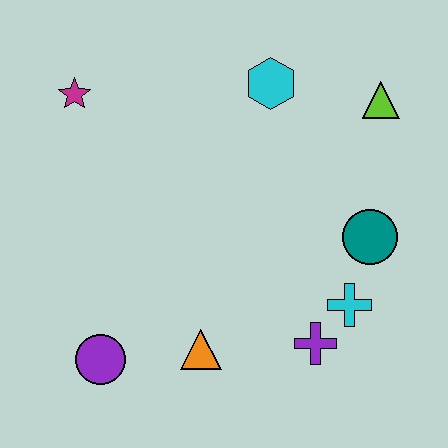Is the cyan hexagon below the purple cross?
No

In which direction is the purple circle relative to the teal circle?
The purple circle is to the left of the teal circle.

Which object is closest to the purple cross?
The cyan cross is closest to the purple cross.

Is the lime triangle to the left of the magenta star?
No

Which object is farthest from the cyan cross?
The magenta star is farthest from the cyan cross.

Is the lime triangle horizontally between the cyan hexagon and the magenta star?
No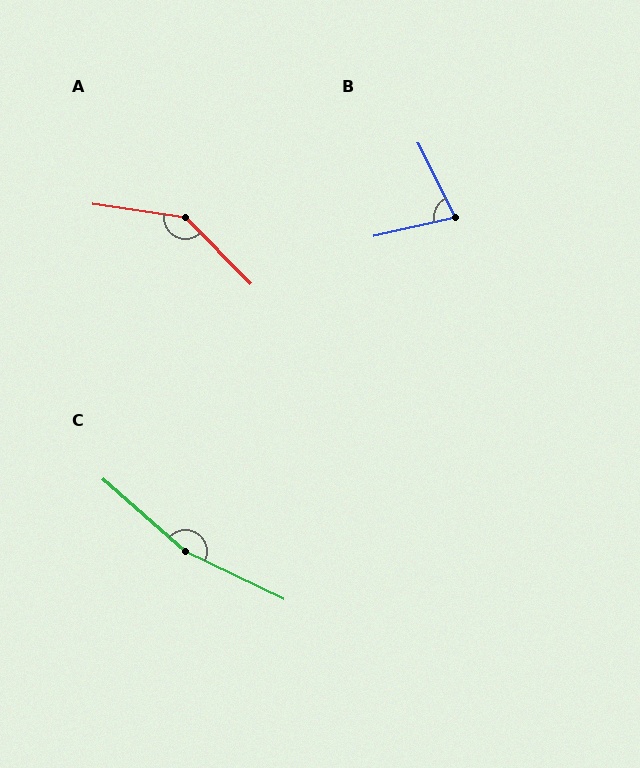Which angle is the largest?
C, at approximately 165 degrees.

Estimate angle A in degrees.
Approximately 143 degrees.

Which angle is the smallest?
B, at approximately 76 degrees.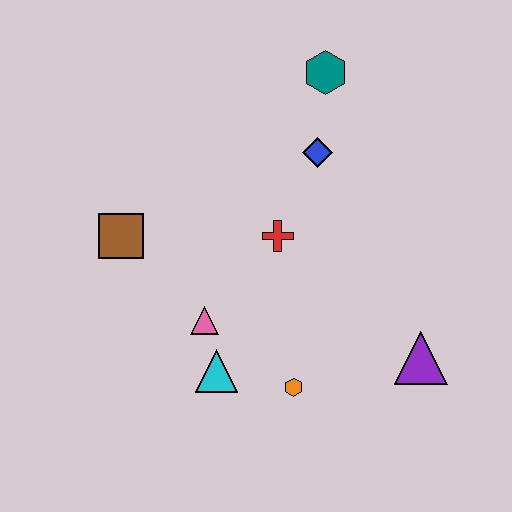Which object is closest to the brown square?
The pink triangle is closest to the brown square.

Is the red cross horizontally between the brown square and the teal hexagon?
Yes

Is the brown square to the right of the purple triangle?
No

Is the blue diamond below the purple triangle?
No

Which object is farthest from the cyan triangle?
The teal hexagon is farthest from the cyan triangle.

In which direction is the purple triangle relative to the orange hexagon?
The purple triangle is to the right of the orange hexagon.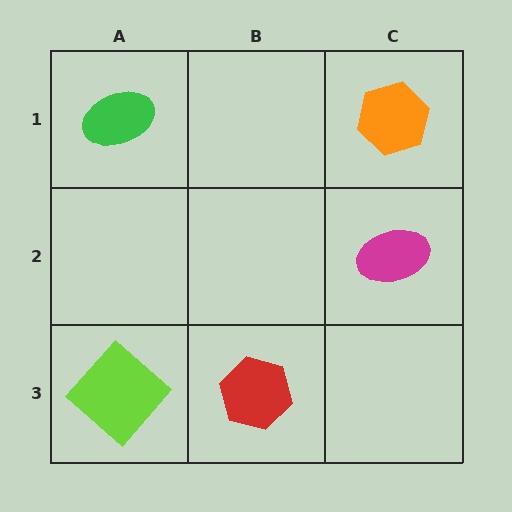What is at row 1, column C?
An orange hexagon.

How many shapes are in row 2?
1 shape.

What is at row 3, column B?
A red hexagon.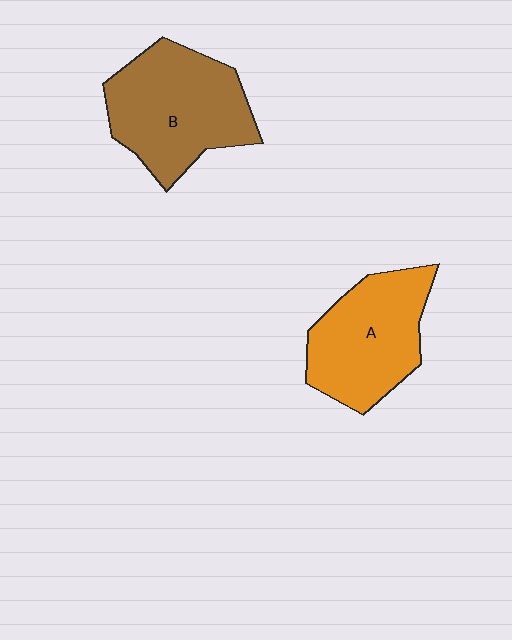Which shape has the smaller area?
Shape A (orange).